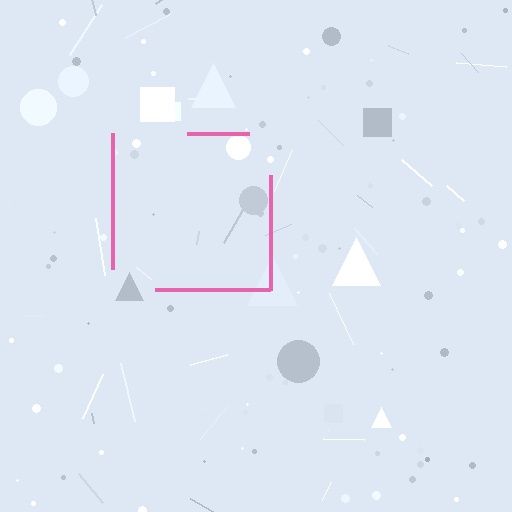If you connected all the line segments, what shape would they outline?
They would outline a square.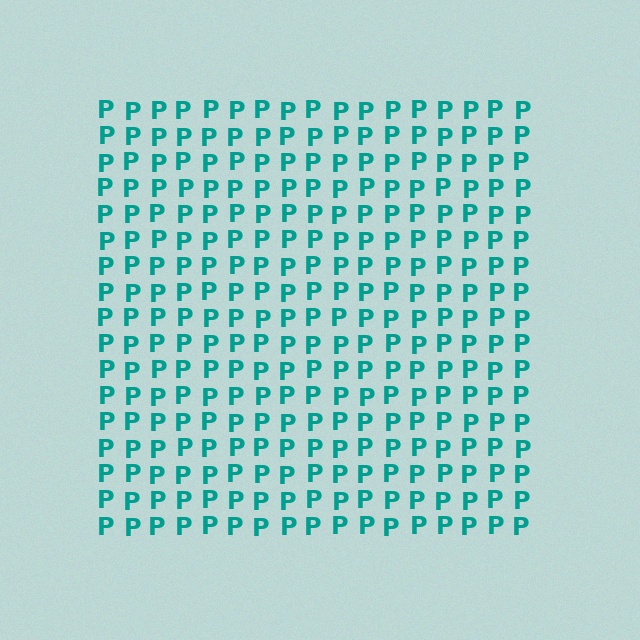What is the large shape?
The large shape is a square.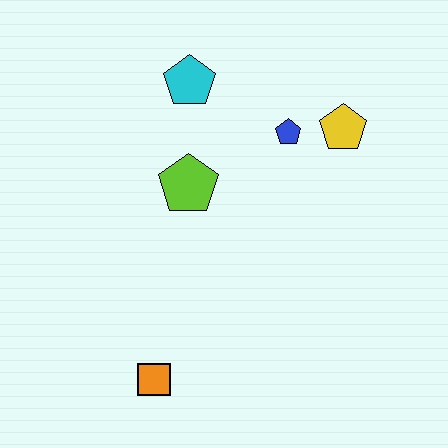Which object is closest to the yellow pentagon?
The blue pentagon is closest to the yellow pentagon.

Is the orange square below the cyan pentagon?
Yes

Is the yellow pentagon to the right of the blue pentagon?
Yes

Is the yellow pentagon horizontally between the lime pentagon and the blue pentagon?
No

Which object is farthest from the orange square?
The yellow pentagon is farthest from the orange square.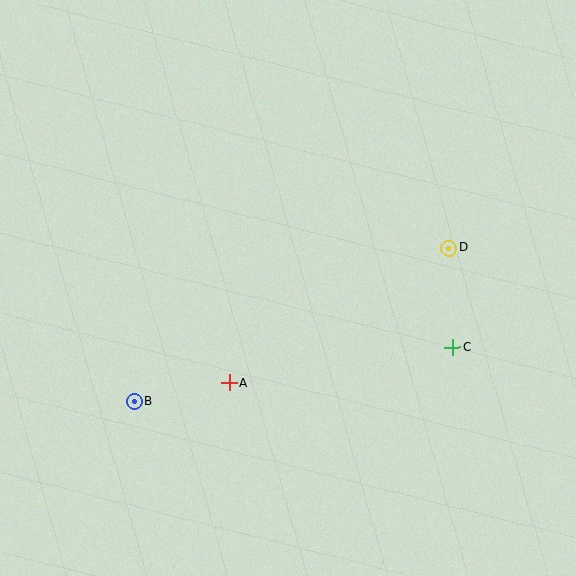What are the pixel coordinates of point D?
Point D is at (449, 248).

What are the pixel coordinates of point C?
Point C is at (452, 347).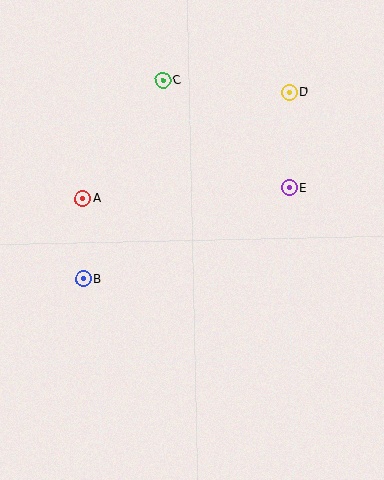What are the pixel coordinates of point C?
Point C is at (163, 81).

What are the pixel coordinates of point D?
Point D is at (289, 92).